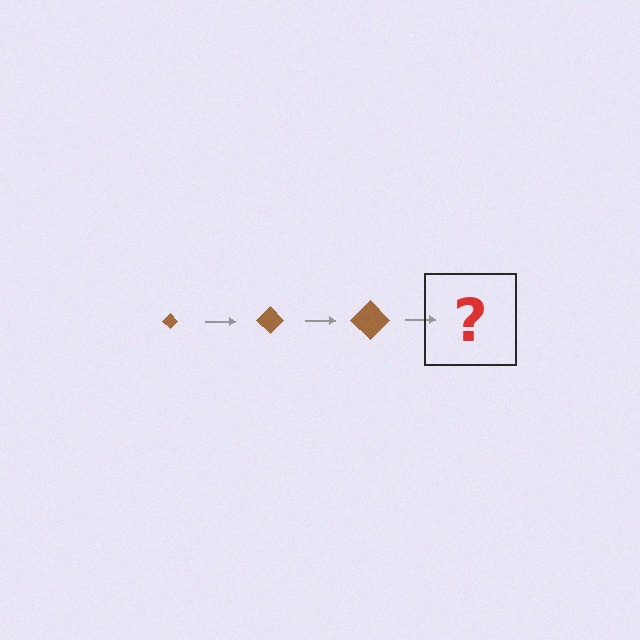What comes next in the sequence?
The next element should be a brown diamond, larger than the previous one.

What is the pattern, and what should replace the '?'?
The pattern is that the diamond gets progressively larger each step. The '?' should be a brown diamond, larger than the previous one.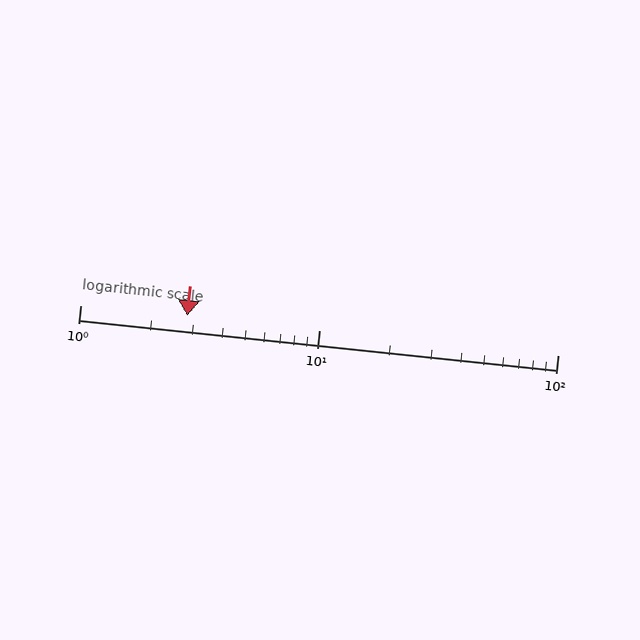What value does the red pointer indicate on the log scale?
The pointer indicates approximately 2.8.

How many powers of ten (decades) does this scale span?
The scale spans 2 decades, from 1 to 100.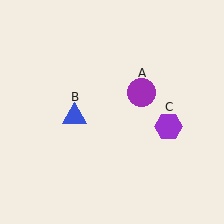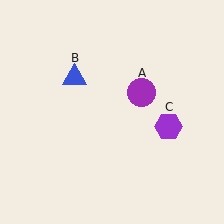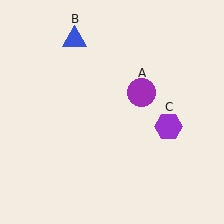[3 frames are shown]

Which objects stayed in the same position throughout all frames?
Purple circle (object A) and purple hexagon (object C) remained stationary.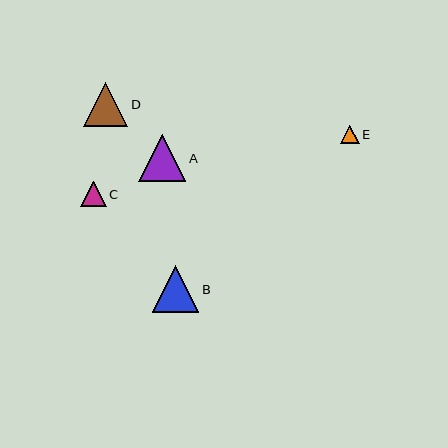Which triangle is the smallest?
Triangle E is the smallest with a size of approximately 19 pixels.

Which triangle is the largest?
Triangle B is the largest with a size of approximately 47 pixels.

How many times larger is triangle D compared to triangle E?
Triangle D is approximately 2.4 times the size of triangle E.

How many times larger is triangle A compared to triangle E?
Triangle A is approximately 2.5 times the size of triangle E.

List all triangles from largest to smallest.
From largest to smallest: B, A, D, C, E.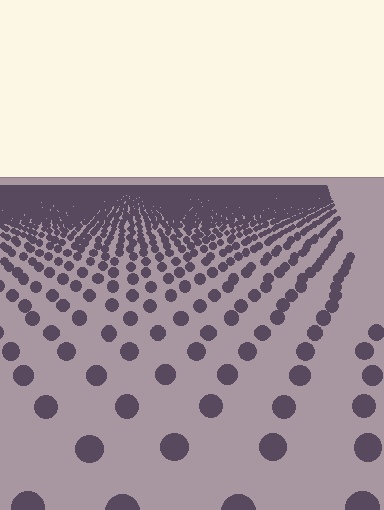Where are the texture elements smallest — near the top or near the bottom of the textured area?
Near the top.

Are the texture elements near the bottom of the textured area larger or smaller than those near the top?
Larger. Near the bottom, elements are closer to the viewer and appear at a bigger on-screen size.